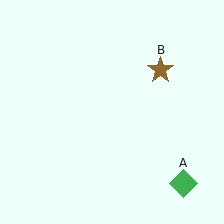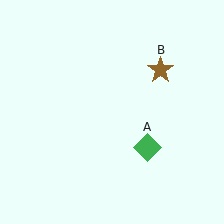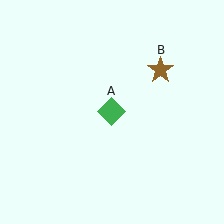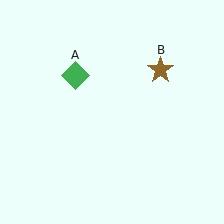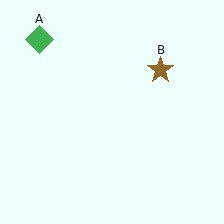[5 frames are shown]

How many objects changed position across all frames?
1 object changed position: green diamond (object A).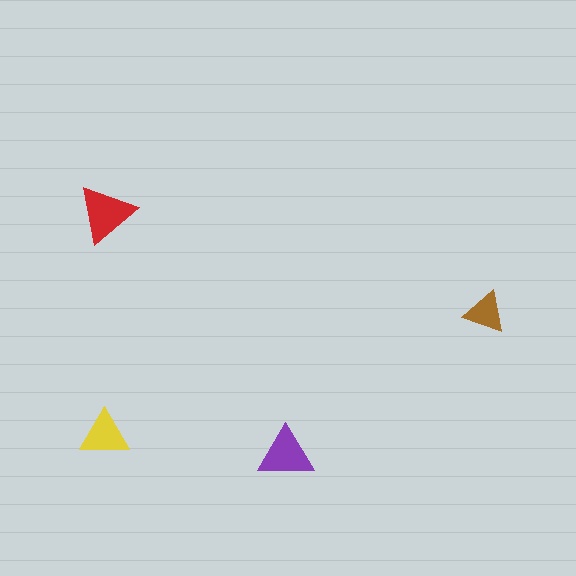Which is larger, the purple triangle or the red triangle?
The red one.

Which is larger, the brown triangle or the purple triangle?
The purple one.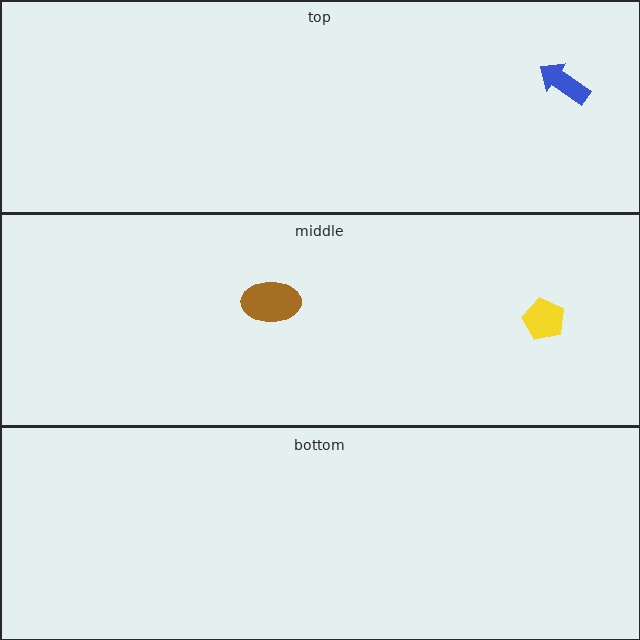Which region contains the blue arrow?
The top region.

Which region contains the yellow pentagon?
The middle region.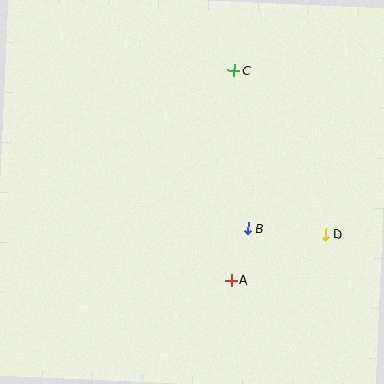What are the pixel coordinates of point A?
Point A is at (231, 280).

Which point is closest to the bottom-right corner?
Point D is closest to the bottom-right corner.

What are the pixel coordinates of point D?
Point D is at (325, 234).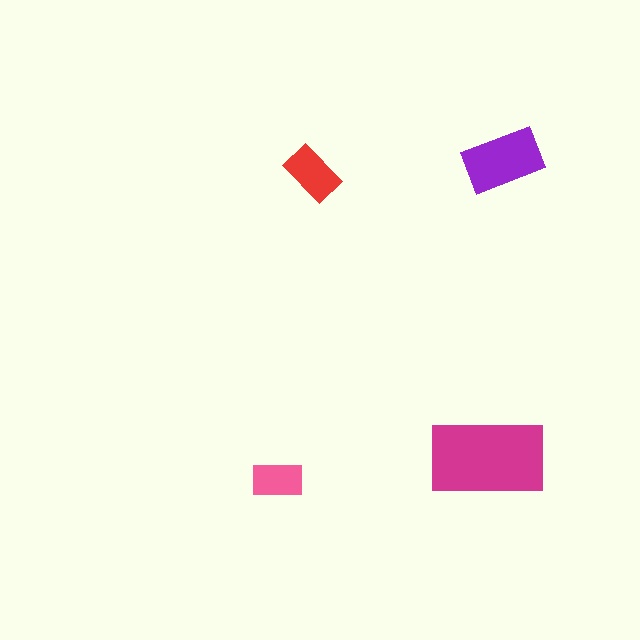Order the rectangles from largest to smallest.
the magenta one, the purple one, the red one, the pink one.